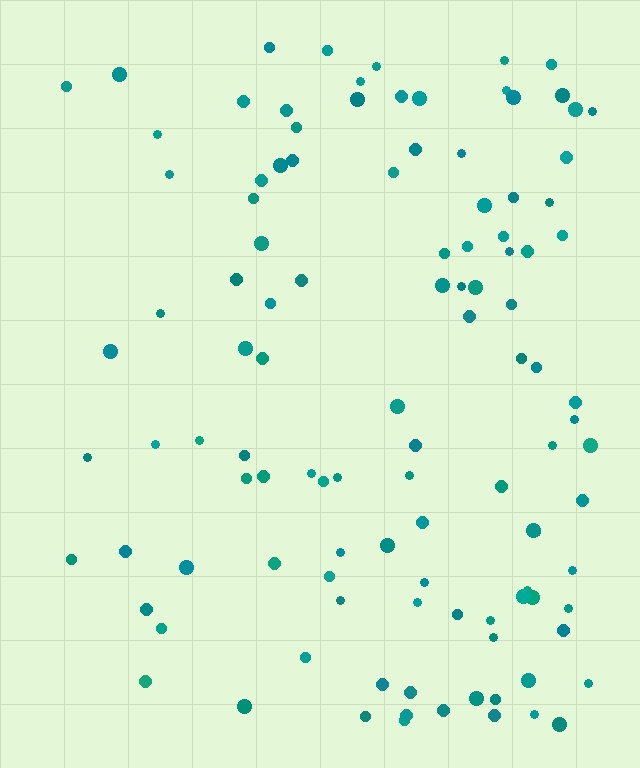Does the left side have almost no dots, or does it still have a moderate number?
Still a moderate number, just noticeably fewer than the right.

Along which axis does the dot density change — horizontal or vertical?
Horizontal.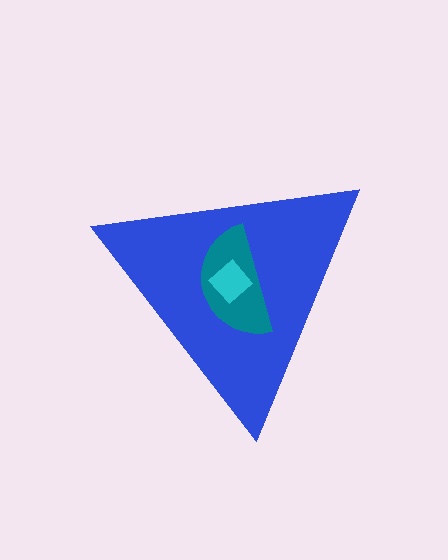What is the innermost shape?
The cyan diamond.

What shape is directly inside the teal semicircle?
The cyan diamond.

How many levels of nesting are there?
3.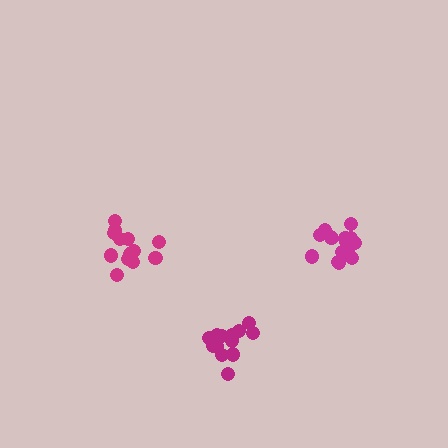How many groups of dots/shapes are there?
There are 3 groups.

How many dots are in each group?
Group 1: 15 dots, Group 2: 15 dots, Group 3: 14 dots (44 total).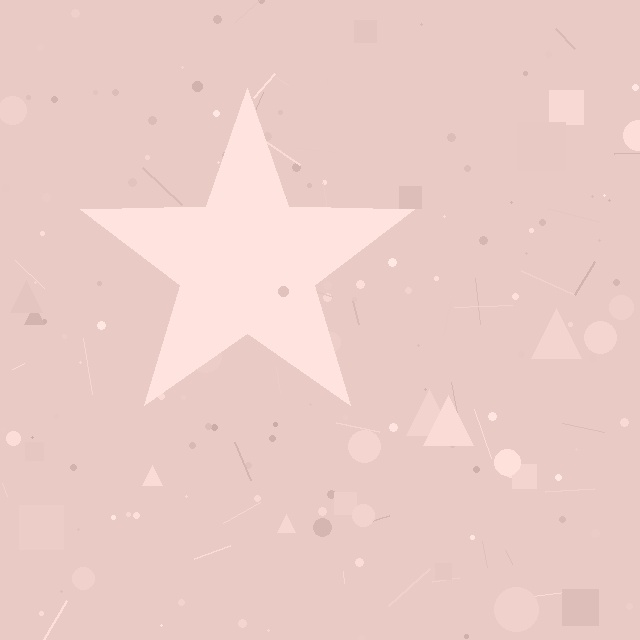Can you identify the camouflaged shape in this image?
The camouflaged shape is a star.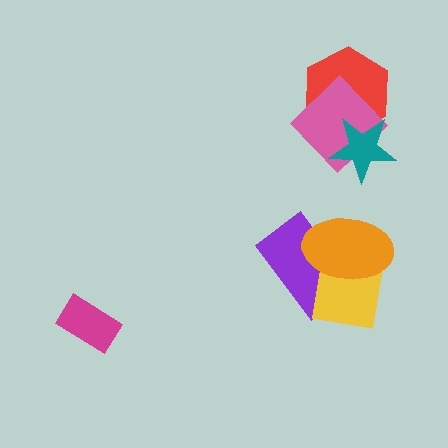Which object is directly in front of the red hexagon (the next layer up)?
The pink diamond is directly in front of the red hexagon.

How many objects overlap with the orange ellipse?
2 objects overlap with the orange ellipse.